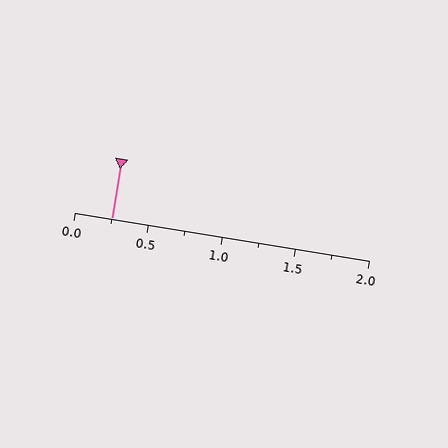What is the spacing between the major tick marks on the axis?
The major ticks are spaced 0.5 apart.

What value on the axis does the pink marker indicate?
The marker indicates approximately 0.25.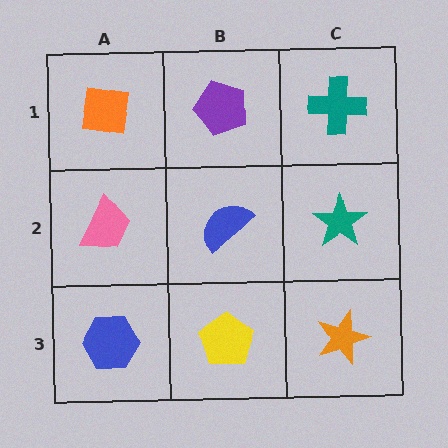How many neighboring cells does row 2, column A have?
3.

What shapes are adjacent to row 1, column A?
A pink trapezoid (row 2, column A), a purple pentagon (row 1, column B).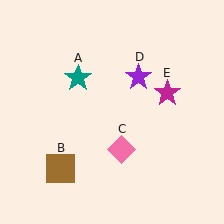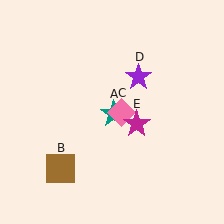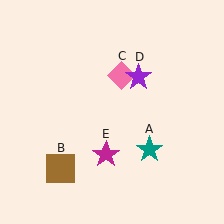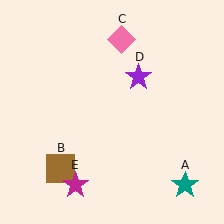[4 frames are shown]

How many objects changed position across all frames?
3 objects changed position: teal star (object A), pink diamond (object C), magenta star (object E).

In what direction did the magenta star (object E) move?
The magenta star (object E) moved down and to the left.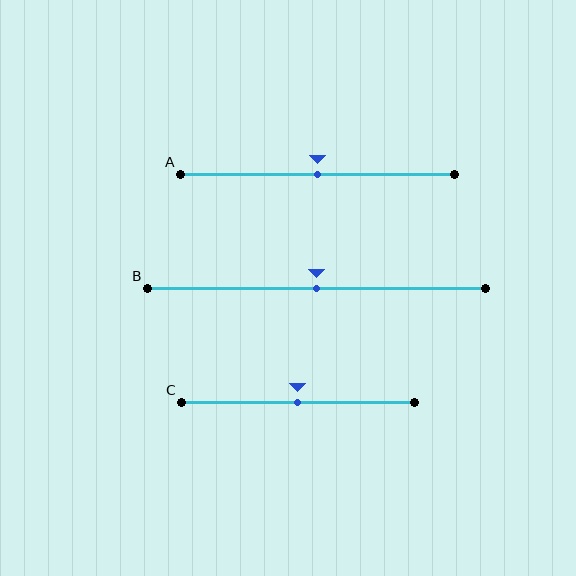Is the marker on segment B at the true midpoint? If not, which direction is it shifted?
Yes, the marker on segment B is at the true midpoint.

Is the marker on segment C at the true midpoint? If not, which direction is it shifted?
Yes, the marker on segment C is at the true midpoint.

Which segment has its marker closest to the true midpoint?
Segment A has its marker closest to the true midpoint.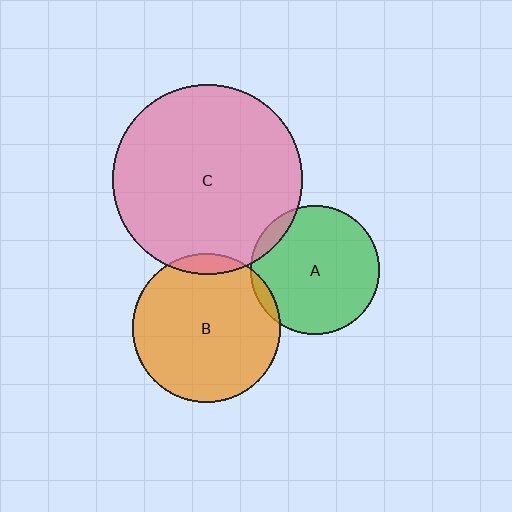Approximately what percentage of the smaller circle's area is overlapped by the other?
Approximately 5%.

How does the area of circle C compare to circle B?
Approximately 1.6 times.